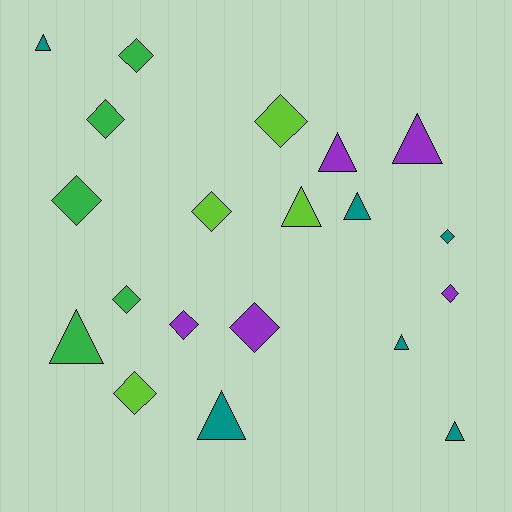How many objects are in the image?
There are 20 objects.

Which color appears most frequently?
Teal, with 6 objects.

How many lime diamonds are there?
There are 3 lime diamonds.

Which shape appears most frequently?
Diamond, with 11 objects.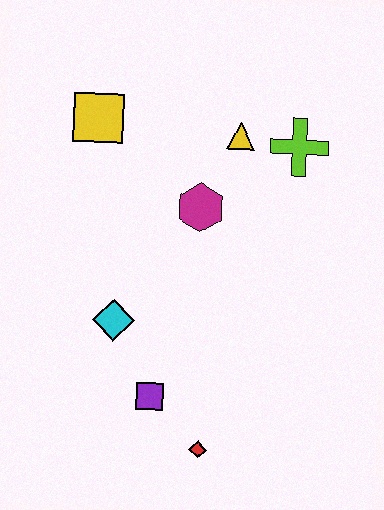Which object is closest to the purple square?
The red diamond is closest to the purple square.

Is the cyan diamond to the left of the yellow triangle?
Yes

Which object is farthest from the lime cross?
The red diamond is farthest from the lime cross.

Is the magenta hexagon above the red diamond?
Yes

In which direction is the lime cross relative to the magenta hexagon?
The lime cross is to the right of the magenta hexagon.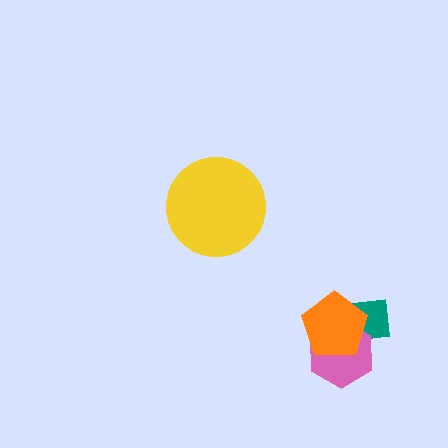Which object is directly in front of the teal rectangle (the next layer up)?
The pink hexagon is directly in front of the teal rectangle.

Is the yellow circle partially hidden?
No, no other shape covers it.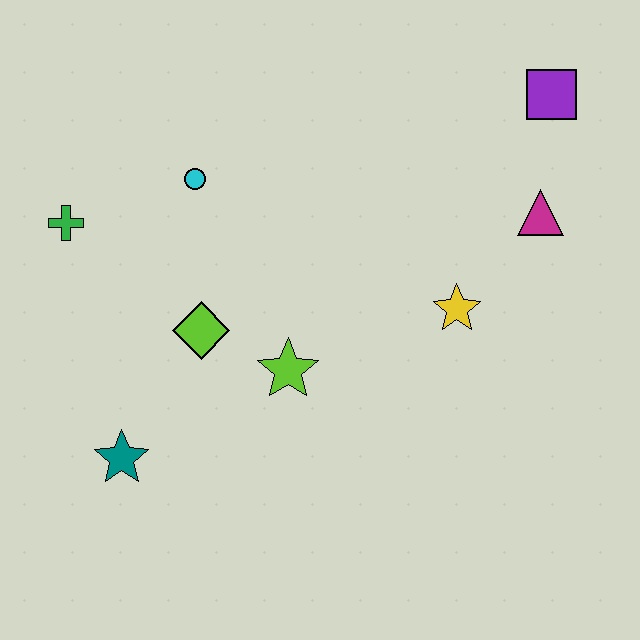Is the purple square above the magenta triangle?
Yes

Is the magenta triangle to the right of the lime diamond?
Yes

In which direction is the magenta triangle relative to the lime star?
The magenta triangle is to the right of the lime star.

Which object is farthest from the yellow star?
The green cross is farthest from the yellow star.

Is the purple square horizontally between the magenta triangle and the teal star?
No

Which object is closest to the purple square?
The magenta triangle is closest to the purple square.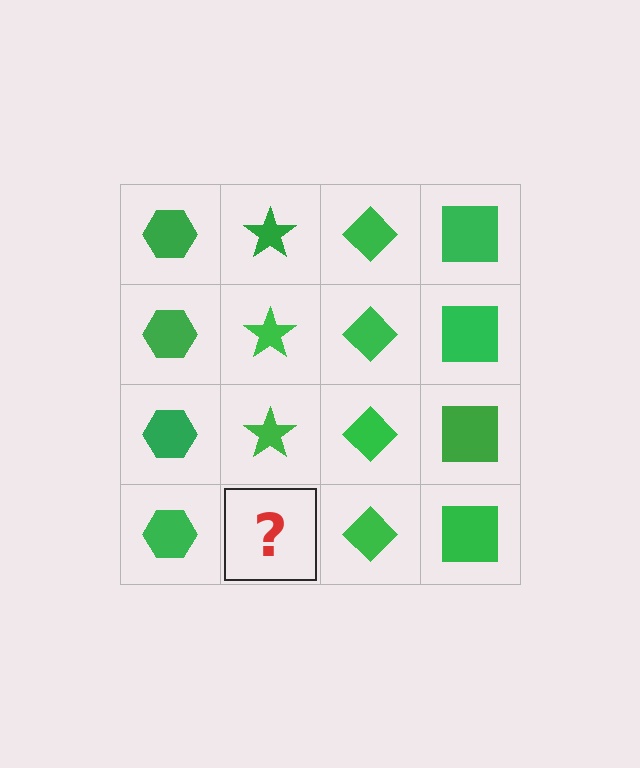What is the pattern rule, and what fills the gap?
The rule is that each column has a consistent shape. The gap should be filled with a green star.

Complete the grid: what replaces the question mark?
The question mark should be replaced with a green star.